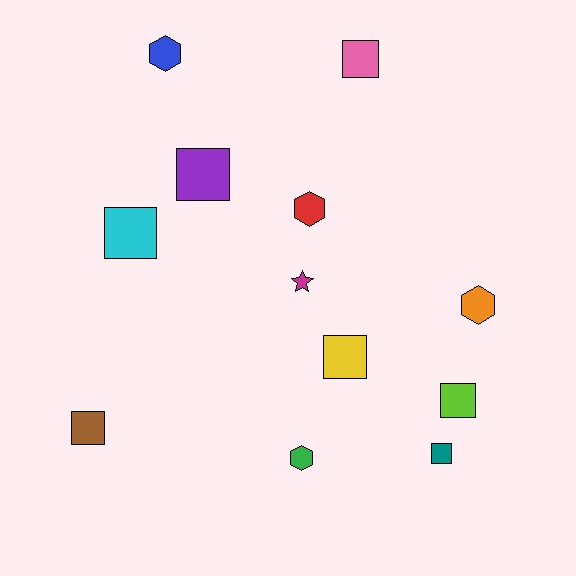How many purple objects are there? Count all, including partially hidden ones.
There is 1 purple object.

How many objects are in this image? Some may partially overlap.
There are 12 objects.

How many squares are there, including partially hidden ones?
There are 7 squares.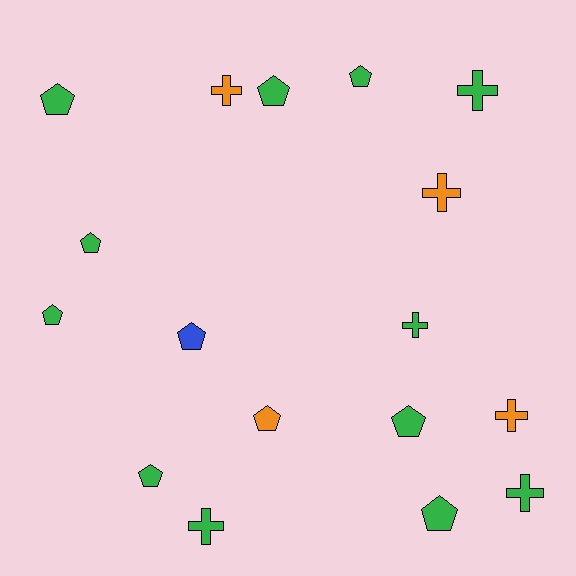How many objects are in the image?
There are 17 objects.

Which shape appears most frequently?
Pentagon, with 10 objects.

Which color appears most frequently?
Green, with 12 objects.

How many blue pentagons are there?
There is 1 blue pentagon.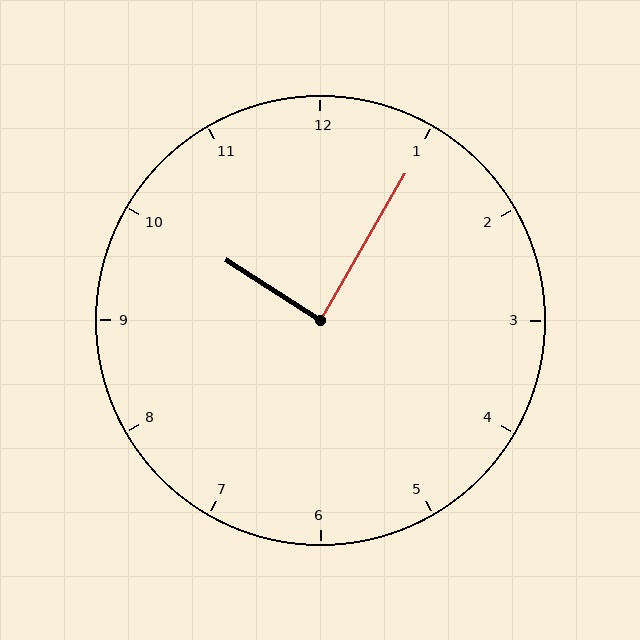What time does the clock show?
10:05.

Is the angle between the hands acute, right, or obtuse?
It is right.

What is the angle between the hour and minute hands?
Approximately 88 degrees.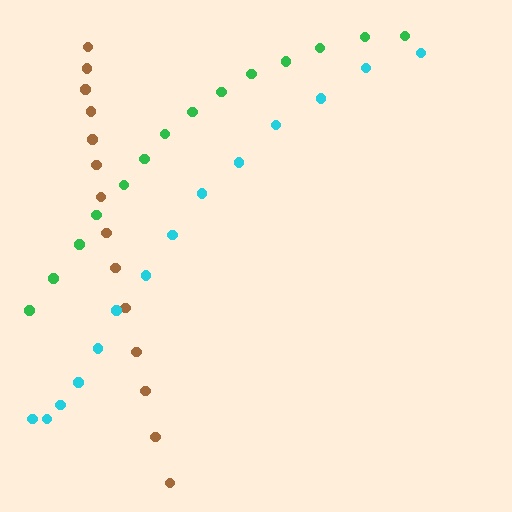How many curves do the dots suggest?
There are 3 distinct paths.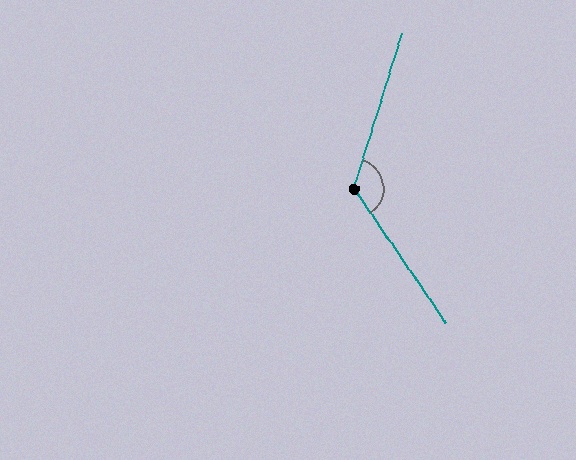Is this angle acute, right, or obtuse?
It is obtuse.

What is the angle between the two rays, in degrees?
Approximately 128 degrees.